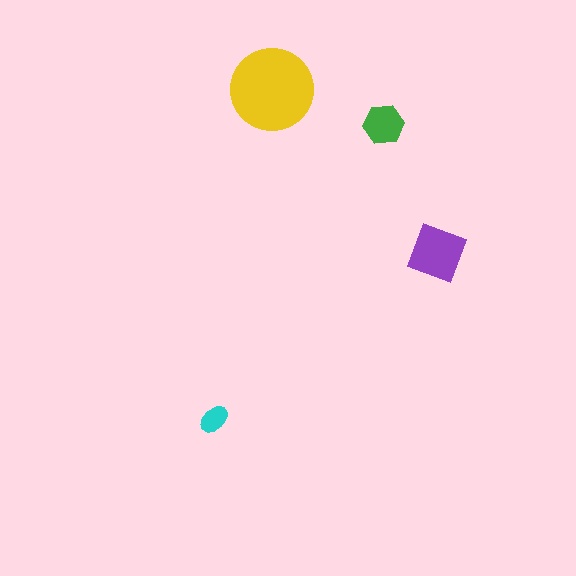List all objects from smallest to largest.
The cyan ellipse, the green hexagon, the purple diamond, the yellow circle.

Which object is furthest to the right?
The purple diamond is rightmost.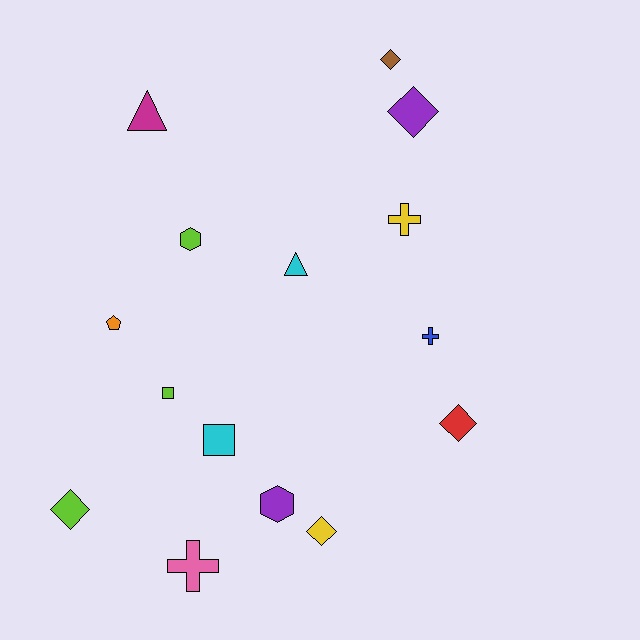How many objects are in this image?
There are 15 objects.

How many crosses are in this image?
There are 3 crosses.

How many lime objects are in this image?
There are 3 lime objects.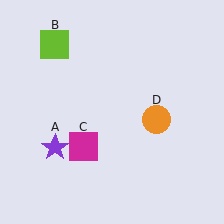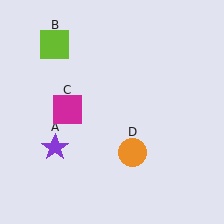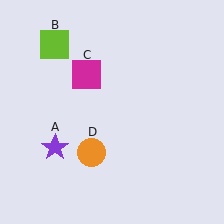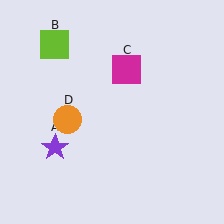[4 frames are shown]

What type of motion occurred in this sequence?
The magenta square (object C), orange circle (object D) rotated clockwise around the center of the scene.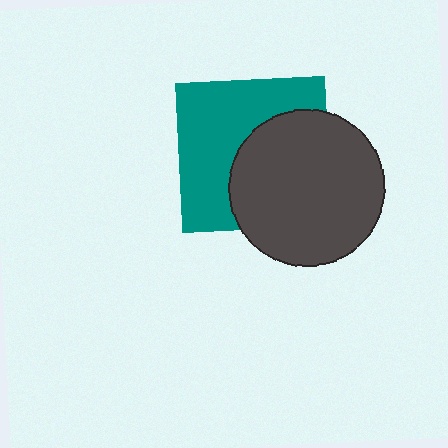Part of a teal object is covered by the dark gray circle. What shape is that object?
It is a square.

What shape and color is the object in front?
The object in front is a dark gray circle.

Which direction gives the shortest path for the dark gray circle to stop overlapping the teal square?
Moving right gives the shortest separation.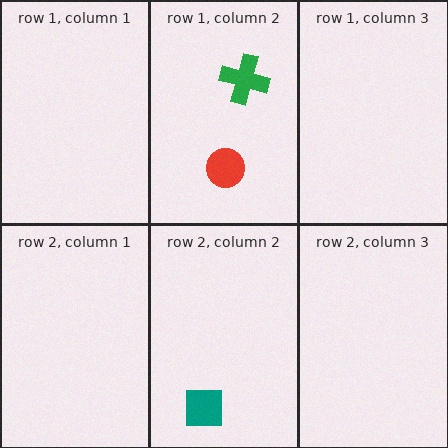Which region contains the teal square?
The row 2, column 2 region.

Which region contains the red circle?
The row 1, column 2 region.